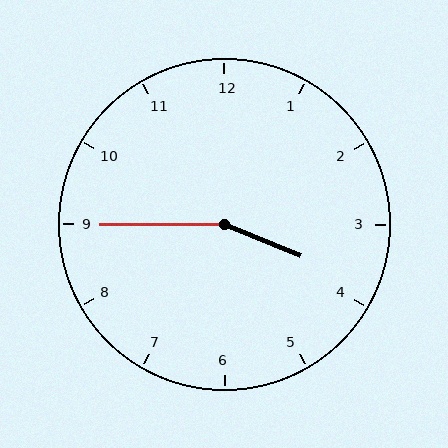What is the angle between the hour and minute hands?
Approximately 158 degrees.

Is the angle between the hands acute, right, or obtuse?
It is obtuse.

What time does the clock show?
3:45.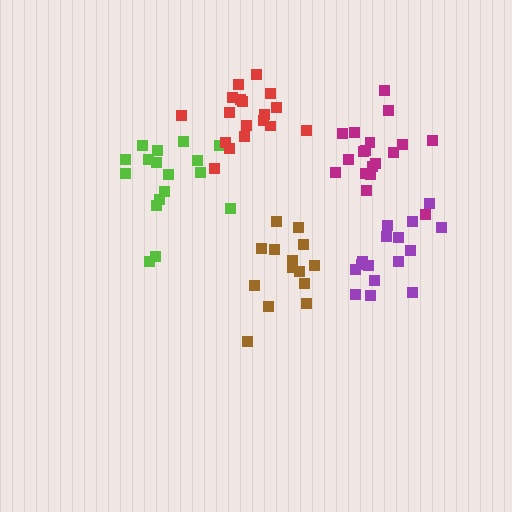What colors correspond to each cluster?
The clusters are colored: lime, purple, magenta, brown, red.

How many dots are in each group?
Group 1: 17 dots, Group 2: 17 dots, Group 3: 18 dots, Group 4: 15 dots, Group 5: 18 dots (85 total).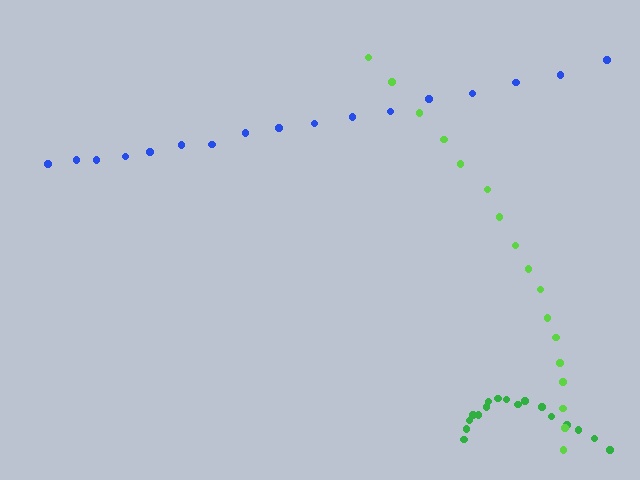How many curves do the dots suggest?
There are 3 distinct paths.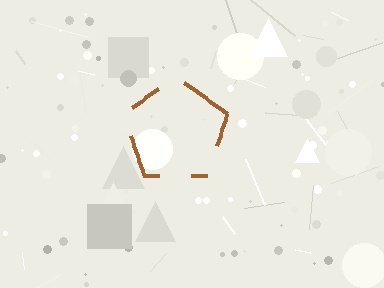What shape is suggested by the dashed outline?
The dashed outline suggests a pentagon.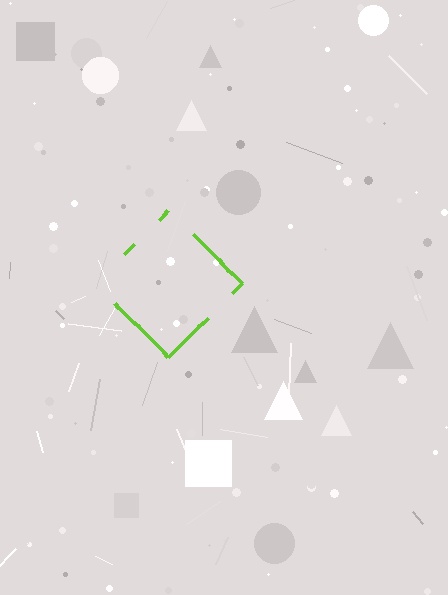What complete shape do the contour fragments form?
The contour fragments form a diamond.